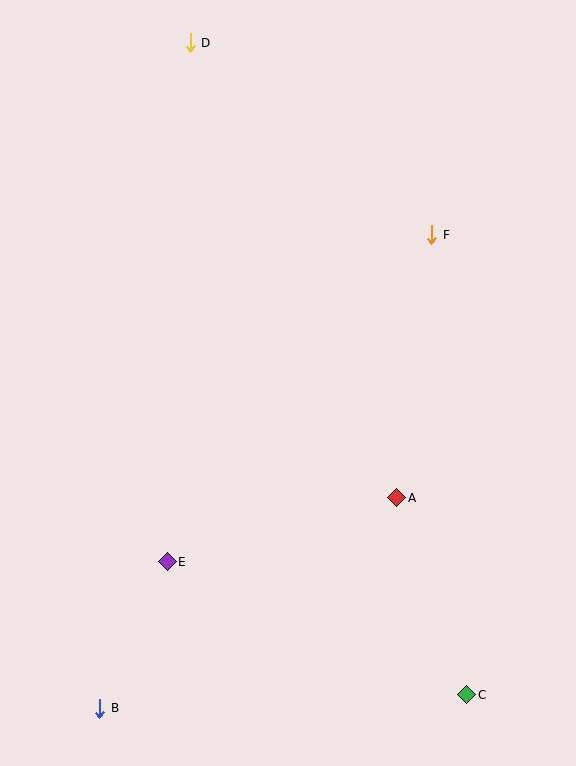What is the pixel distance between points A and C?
The distance between A and C is 209 pixels.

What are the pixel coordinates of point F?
Point F is at (432, 235).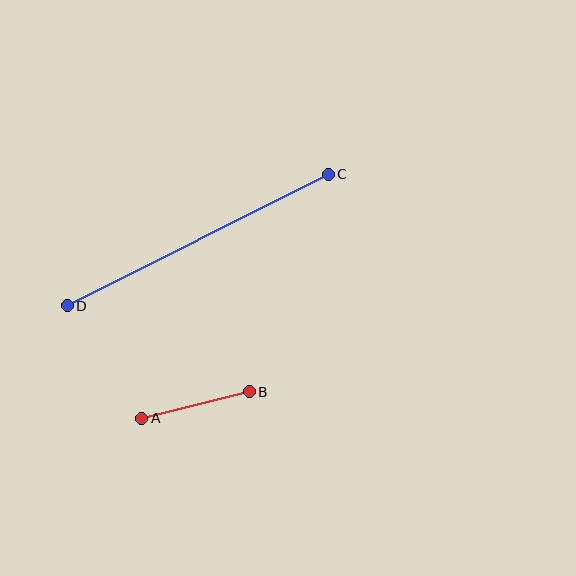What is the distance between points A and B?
The distance is approximately 111 pixels.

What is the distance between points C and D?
The distance is approximately 292 pixels.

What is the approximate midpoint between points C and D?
The midpoint is at approximately (198, 240) pixels.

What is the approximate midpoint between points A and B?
The midpoint is at approximately (196, 405) pixels.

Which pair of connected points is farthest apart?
Points C and D are farthest apart.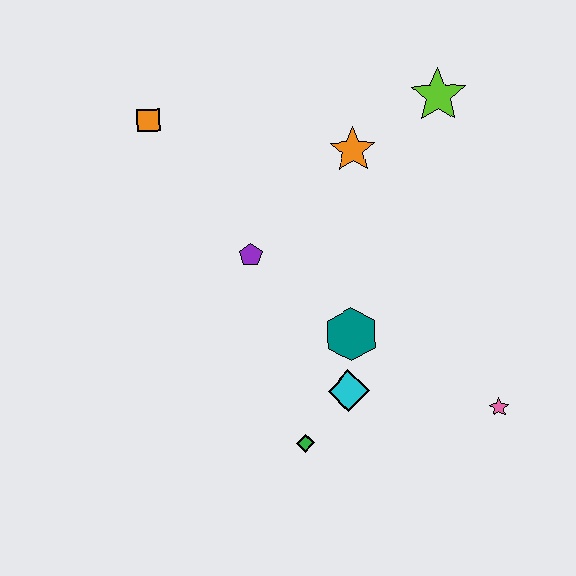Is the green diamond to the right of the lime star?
No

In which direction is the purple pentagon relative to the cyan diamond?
The purple pentagon is above the cyan diamond.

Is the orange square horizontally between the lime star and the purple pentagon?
No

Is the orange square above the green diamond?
Yes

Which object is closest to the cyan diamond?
The teal hexagon is closest to the cyan diamond.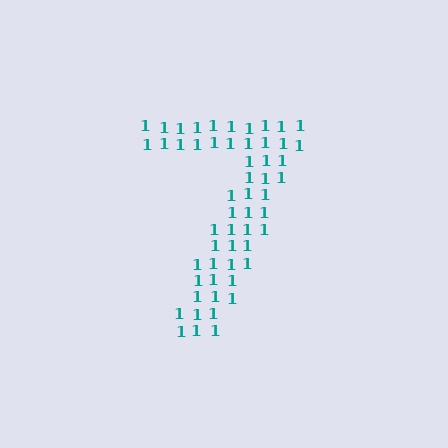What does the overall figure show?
The overall figure shows the digit 7.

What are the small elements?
The small elements are digit 1's.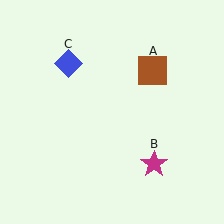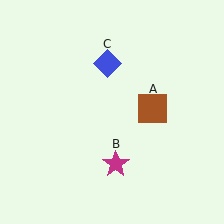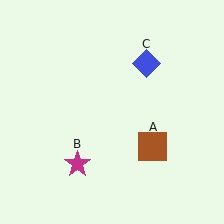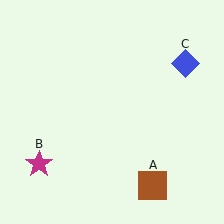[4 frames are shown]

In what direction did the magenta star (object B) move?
The magenta star (object B) moved left.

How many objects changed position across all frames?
3 objects changed position: brown square (object A), magenta star (object B), blue diamond (object C).